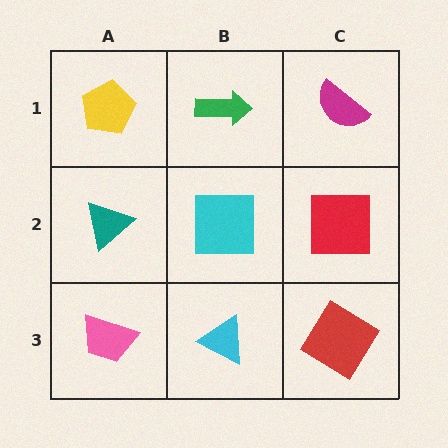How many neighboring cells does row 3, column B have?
3.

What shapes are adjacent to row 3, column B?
A cyan square (row 2, column B), a pink trapezoid (row 3, column A), a red diamond (row 3, column C).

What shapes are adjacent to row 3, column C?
A red square (row 2, column C), a cyan triangle (row 3, column B).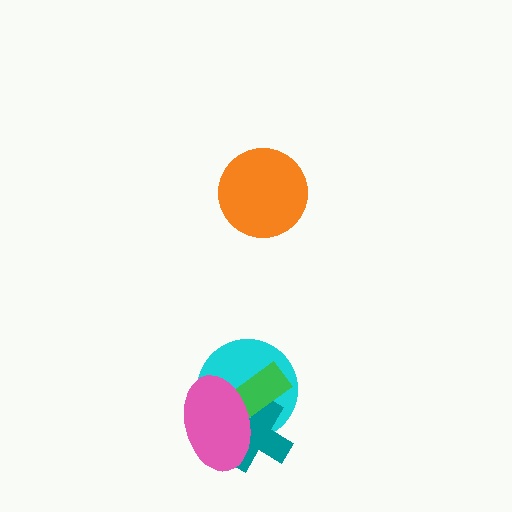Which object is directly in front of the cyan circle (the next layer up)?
The teal cross is directly in front of the cyan circle.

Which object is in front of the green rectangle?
The pink ellipse is in front of the green rectangle.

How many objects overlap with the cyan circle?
3 objects overlap with the cyan circle.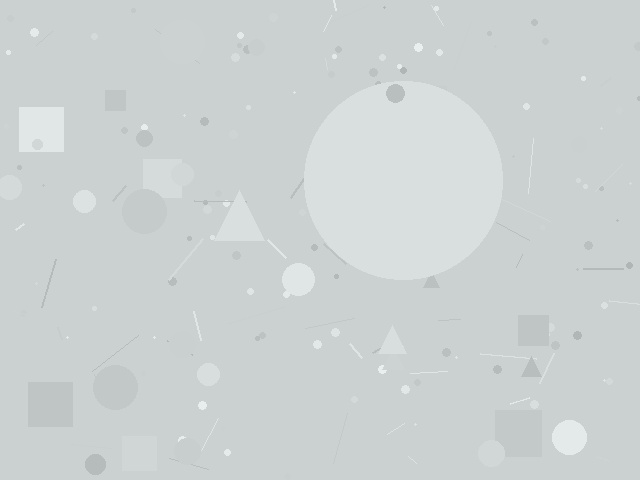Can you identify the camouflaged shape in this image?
The camouflaged shape is a circle.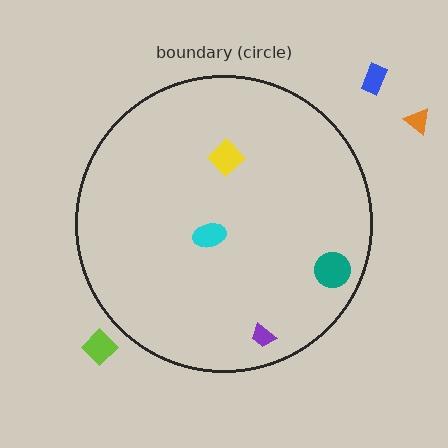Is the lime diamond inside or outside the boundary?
Outside.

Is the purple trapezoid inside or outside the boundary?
Inside.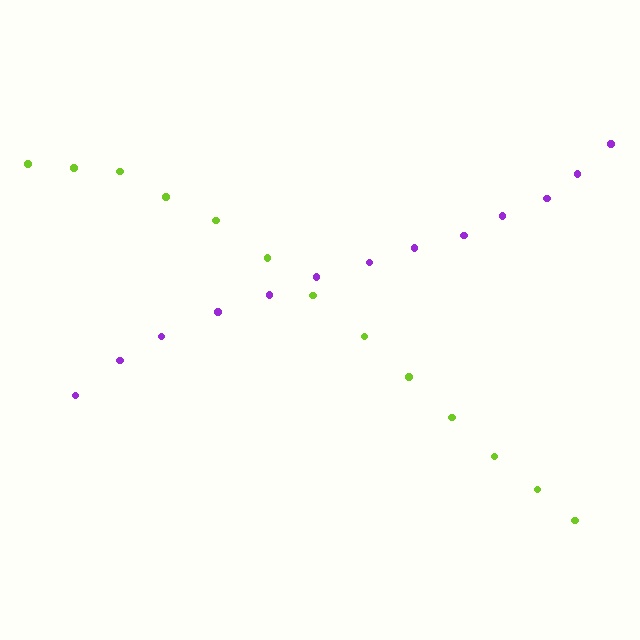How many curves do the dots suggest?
There are 2 distinct paths.